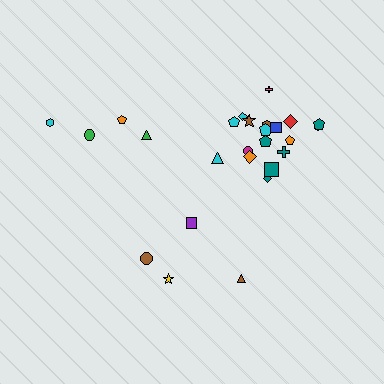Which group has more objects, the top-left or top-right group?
The top-right group.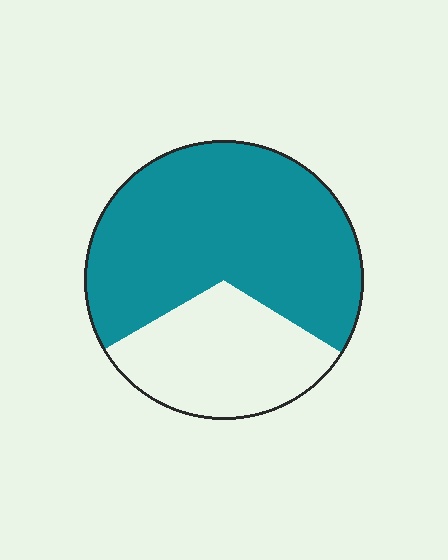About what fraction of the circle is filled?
About two thirds (2/3).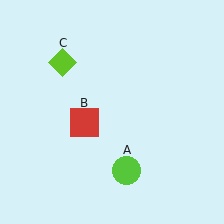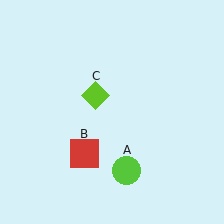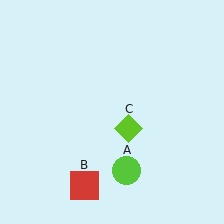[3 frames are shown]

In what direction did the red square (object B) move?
The red square (object B) moved down.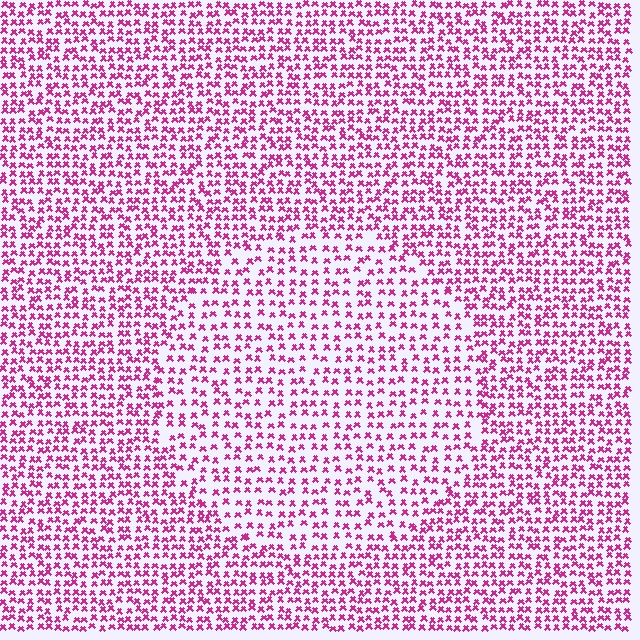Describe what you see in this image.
The image contains small magenta elements arranged at two different densities. A circle-shaped region is visible where the elements are less densely packed than the surrounding area.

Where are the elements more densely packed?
The elements are more densely packed outside the circle boundary.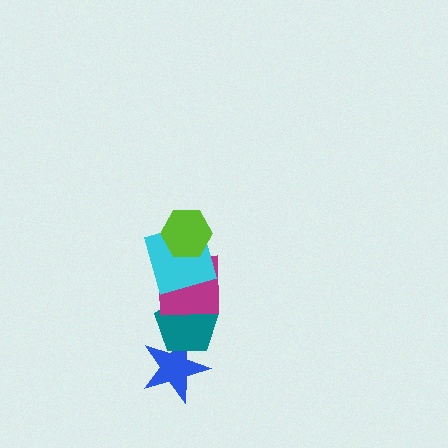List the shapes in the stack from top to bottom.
From top to bottom: the lime hexagon, the cyan square, the magenta square, the teal pentagon, the blue star.